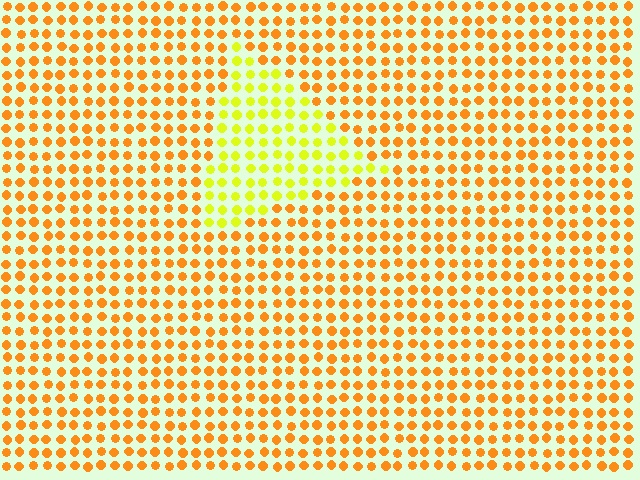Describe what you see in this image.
The image is filled with small orange elements in a uniform arrangement. A triangle-shaped region is visible where the elements are tinted to a slightly different hue, forming a subtle color boundary.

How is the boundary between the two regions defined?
The boundary is defined purely by a slight shift in hue (about 38 degrees). Spacing, size, and orientation are identical on both sides.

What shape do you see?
I see a triangle.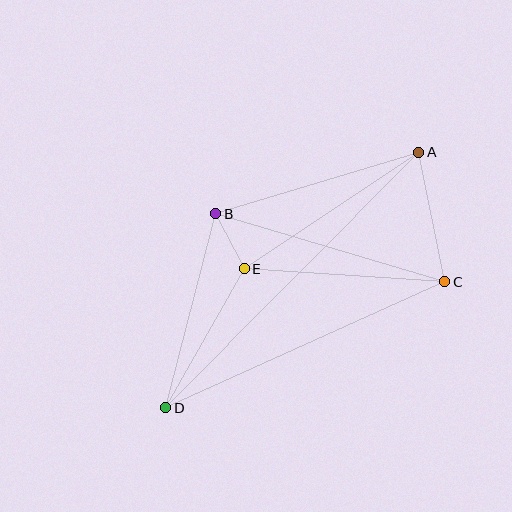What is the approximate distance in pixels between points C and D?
The distance between C and D is approximately 307 pixels.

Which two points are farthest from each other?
Points A and D are farthest from each other.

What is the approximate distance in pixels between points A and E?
The distance between A and E is approximately 210 pixels.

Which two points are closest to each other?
Points B and E are closest to each other.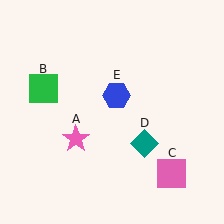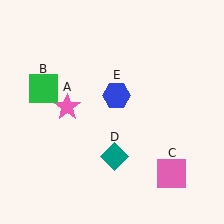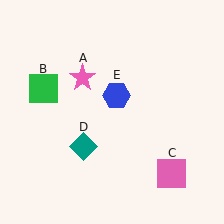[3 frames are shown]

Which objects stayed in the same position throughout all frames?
Green square (object B) and pink square (object C) and blue hexagon (object E) remained stationary.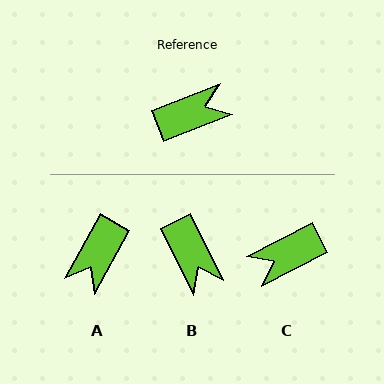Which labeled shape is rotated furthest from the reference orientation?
C, about 175 degrees away.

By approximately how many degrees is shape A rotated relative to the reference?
Approximately 141 degrees clockwise.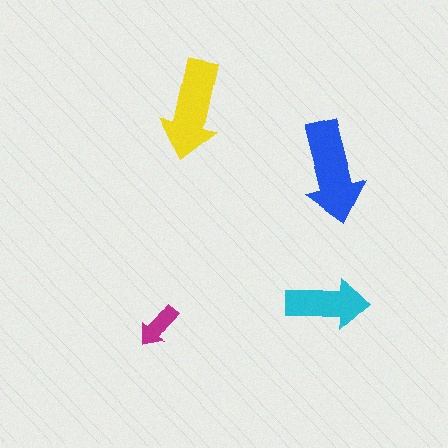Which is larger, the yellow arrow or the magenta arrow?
The yellow one.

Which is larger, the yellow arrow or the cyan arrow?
The yellow one.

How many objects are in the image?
There are 4 objects in the image.